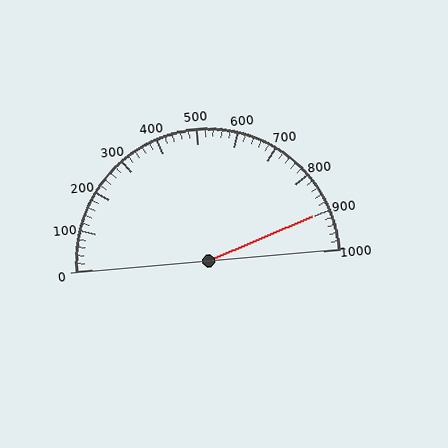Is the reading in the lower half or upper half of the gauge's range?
The reading is in the upper half of the range (0 to 1000).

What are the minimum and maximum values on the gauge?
The gauge ranges from 0 to 1000.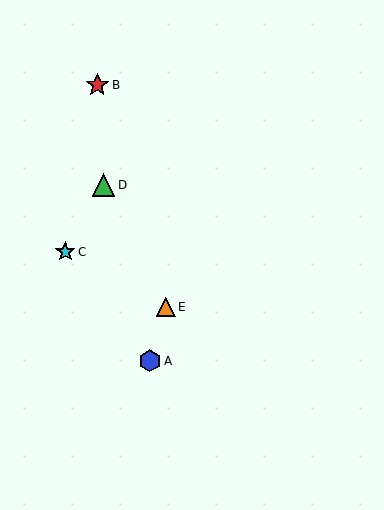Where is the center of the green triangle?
The center of the green triangle is at (103, 185).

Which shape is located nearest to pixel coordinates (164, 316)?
The orange triangle (labeled E) at (166, 307) is nearest to that location.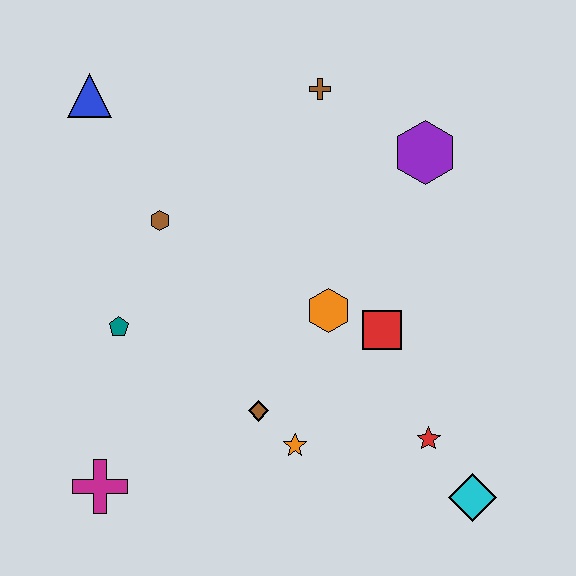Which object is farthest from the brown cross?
The magenta cross is farthest from the brown cross.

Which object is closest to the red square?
The orange hexagon is closest to the red square.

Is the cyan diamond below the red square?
Yes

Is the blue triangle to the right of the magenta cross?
No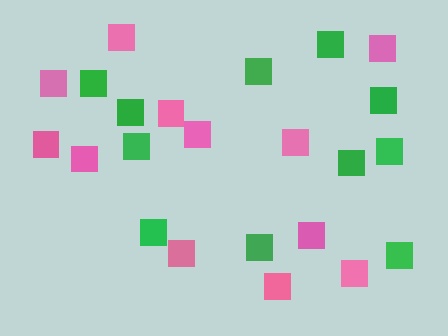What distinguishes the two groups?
There are 2 groups: one group of green squares (11) and one group of pink squares (12).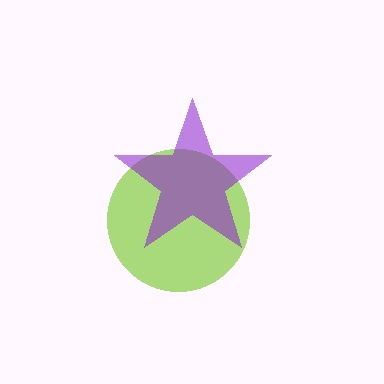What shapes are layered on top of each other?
The layered shapes are: a lime circle, a purple star.